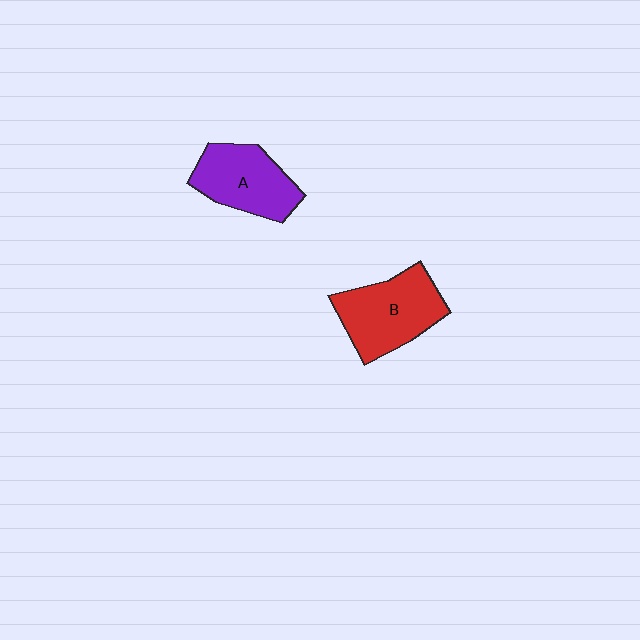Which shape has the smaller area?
Shape A (purple).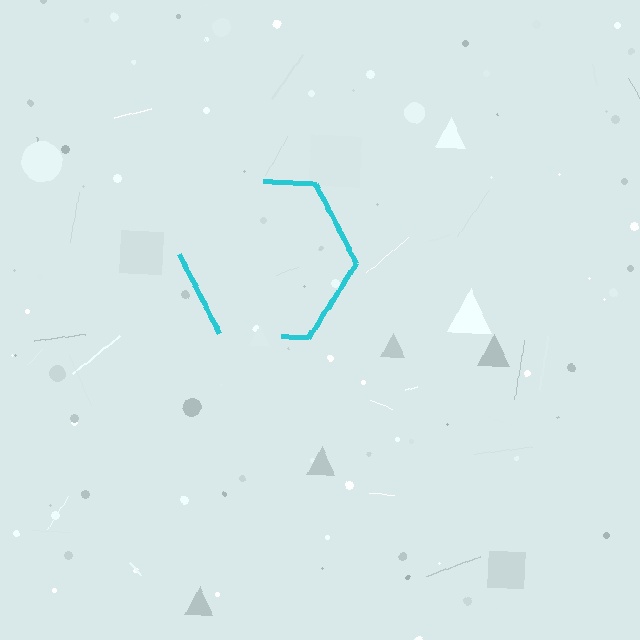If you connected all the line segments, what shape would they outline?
They would outline a hexagon.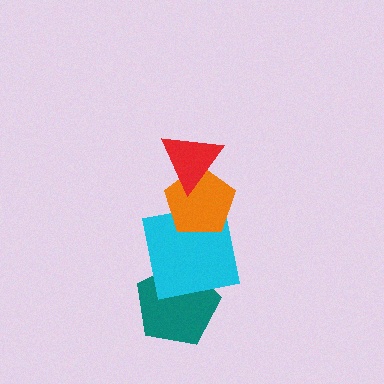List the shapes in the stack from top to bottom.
From top to bottom: the red triangle, the orange pentagon, the cyan square, the teal pentagon.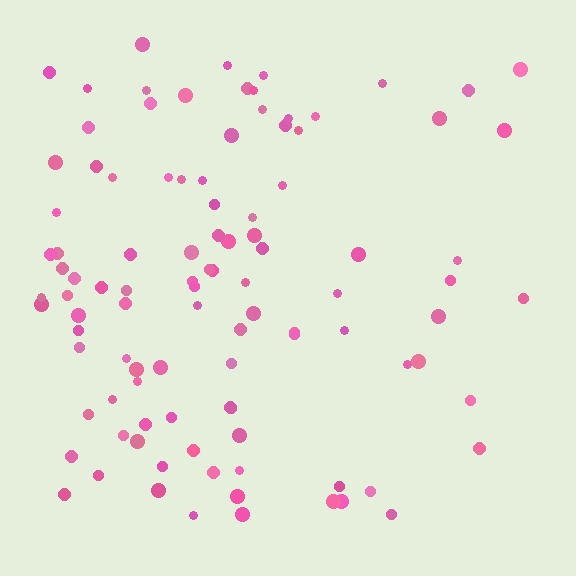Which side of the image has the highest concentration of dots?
The left.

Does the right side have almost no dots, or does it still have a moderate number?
Still a moderate number, just noticeably fewer than the left.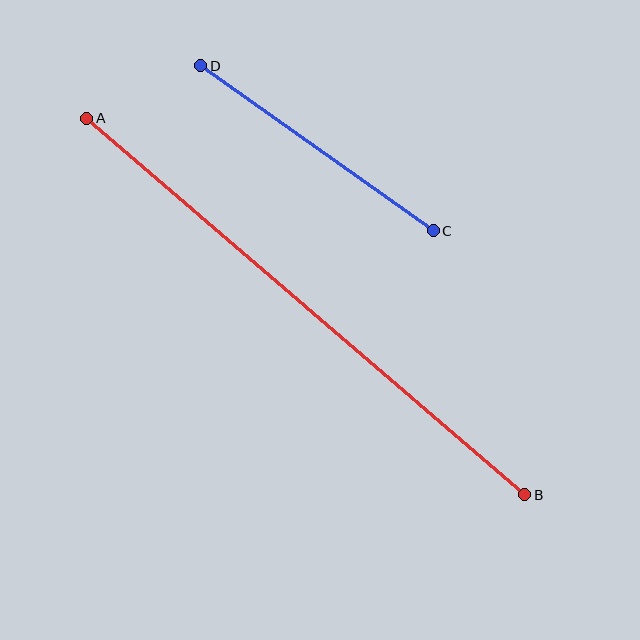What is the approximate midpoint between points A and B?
The midpoint is at approximately (306, 306) pixels.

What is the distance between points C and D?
The distance is approximately 285 pixels.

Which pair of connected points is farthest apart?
Points A and B are farthest apart.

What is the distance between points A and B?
The distance is approximately 577 pixels.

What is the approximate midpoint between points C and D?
The midpoint is at approximately (317, 148) pixels.